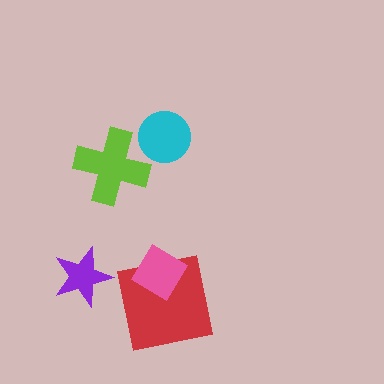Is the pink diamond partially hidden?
No, no other shape covers it.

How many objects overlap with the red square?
1 object overlaps with the red square.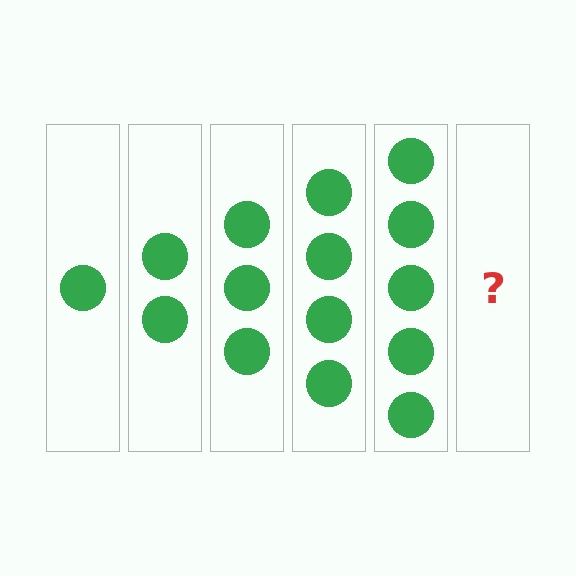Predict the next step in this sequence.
The next step is 6 circles.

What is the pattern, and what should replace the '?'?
The pattern is that each step adds one more circle. The '?' should be 6 circles.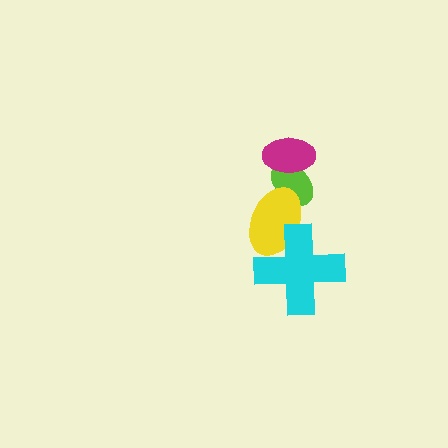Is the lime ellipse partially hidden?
Yes, it is partially covered by another shape.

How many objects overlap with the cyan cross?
1 object overlaps with the cyan cross.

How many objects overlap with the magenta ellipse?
1 object overlaps with the magenta ellipse.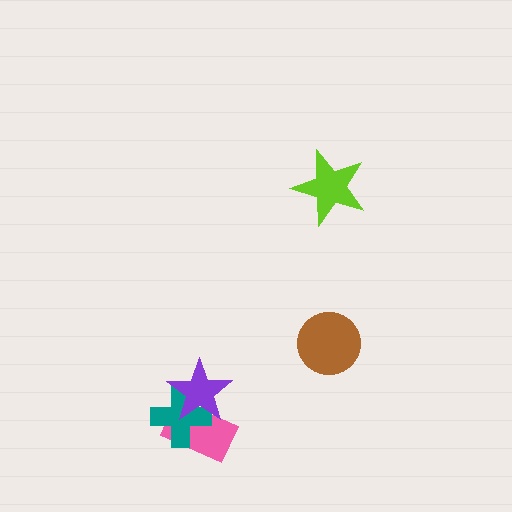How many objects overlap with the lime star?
0 objects overlap with the lime star.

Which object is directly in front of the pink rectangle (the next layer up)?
The teal cross is directly in front of the pink rectangle.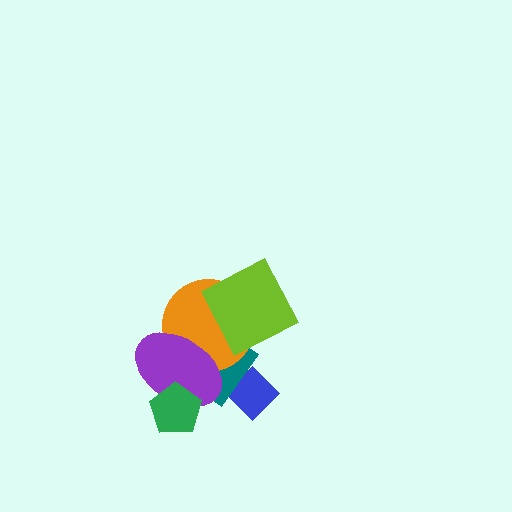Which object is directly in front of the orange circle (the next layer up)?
The purple ellipse is directly in front of the orange circle.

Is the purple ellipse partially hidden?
Yes, it is partially covered by another shape.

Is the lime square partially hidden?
No, no other shape covers it.